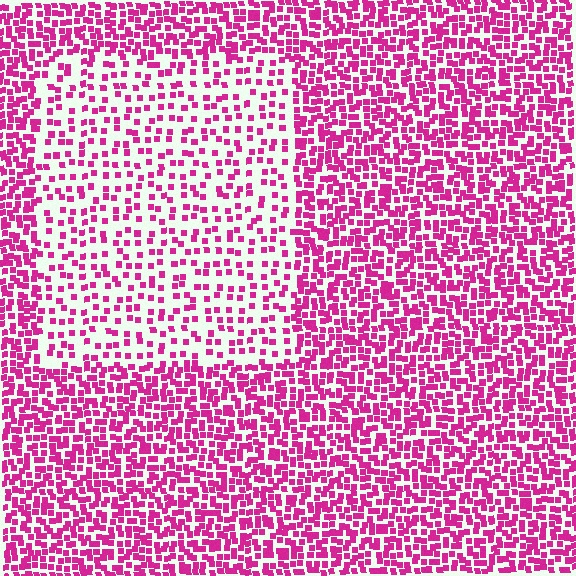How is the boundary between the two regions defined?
The boundary is defined by a change in element density (approximately 2.2x ratio). All elements are the same color, size, and shape.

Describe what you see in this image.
The image contains small magenta elements arranged at two different densities. A rectangle-shaped region is visible where the elements are less densely packed than the surrounding area.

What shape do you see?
I see a rectangle.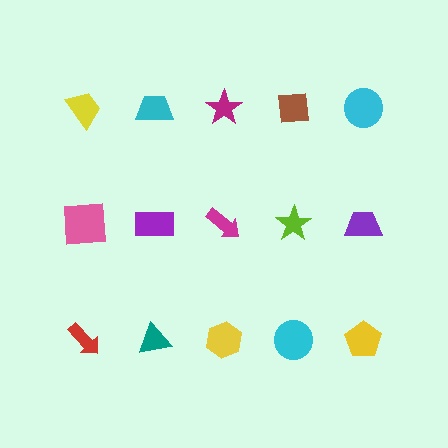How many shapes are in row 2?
5 shapes.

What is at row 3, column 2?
A teal triangle.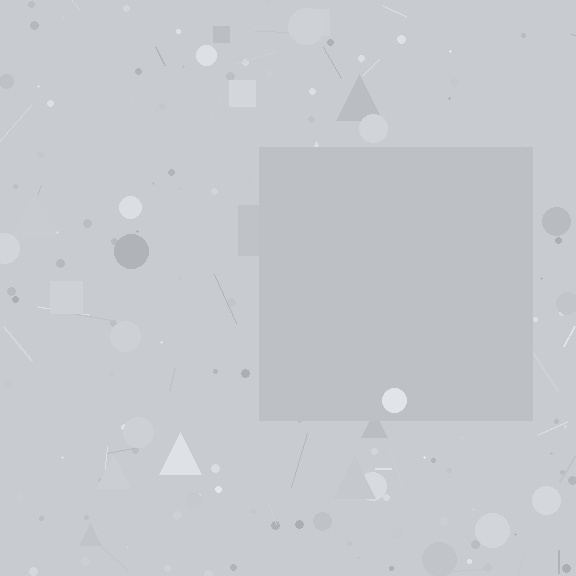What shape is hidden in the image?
A square is hidden in the image.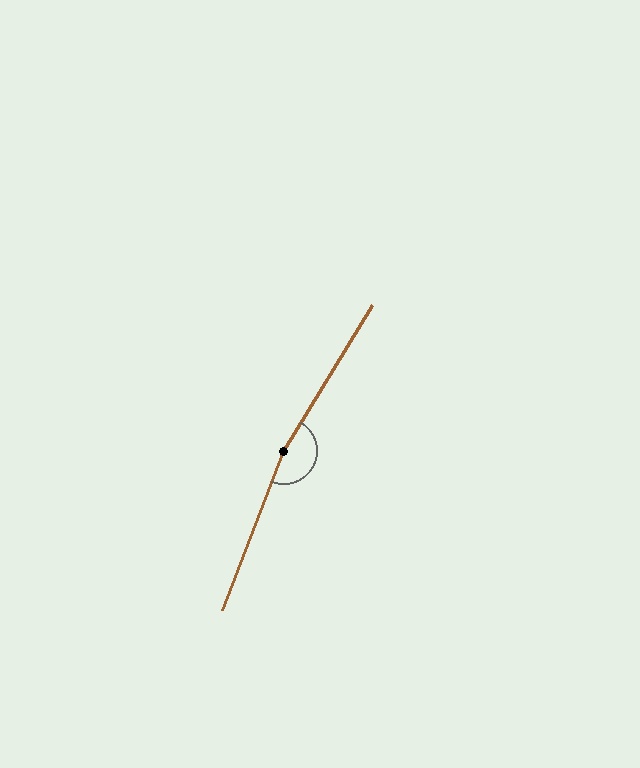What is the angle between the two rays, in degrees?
Approximately 169 degrees.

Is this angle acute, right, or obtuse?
It is obtuse.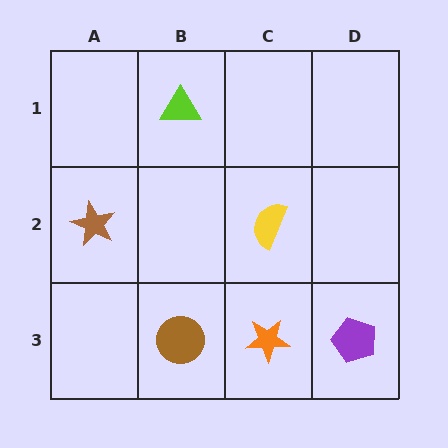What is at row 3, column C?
An orange star.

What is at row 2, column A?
A brown star.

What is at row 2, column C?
A yellow semicircle.